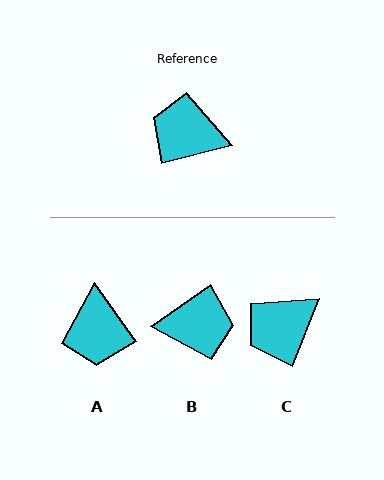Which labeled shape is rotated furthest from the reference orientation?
B, about 160 degrees away.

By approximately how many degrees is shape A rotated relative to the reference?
Approximately 111 degrees counter-clockwise.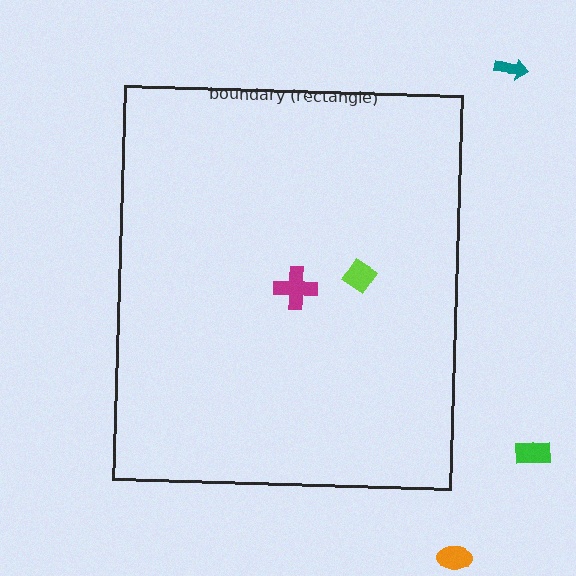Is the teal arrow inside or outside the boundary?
Outside.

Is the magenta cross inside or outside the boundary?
Inside.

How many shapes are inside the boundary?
2 inside, 3 outside.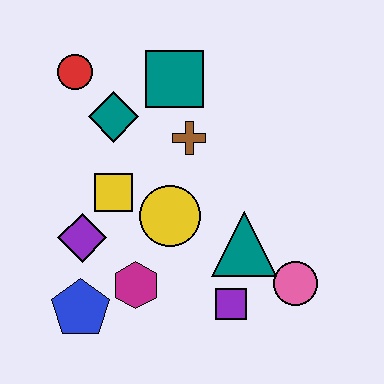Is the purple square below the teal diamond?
Yes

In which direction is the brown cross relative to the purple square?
The brown cross is above the purple square.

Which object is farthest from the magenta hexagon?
The red circle is farthest from the magenta hexagon.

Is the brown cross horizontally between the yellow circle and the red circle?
No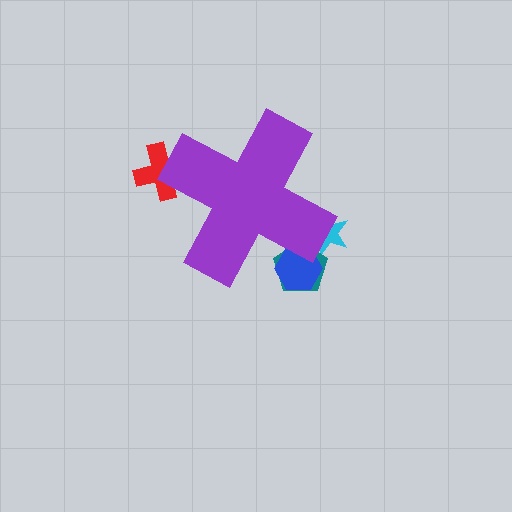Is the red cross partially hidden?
Yes, the red cross is partially hidden behind the purple cross.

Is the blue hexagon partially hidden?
Yes, the blue hexagon is partially hidden behind the purple cross.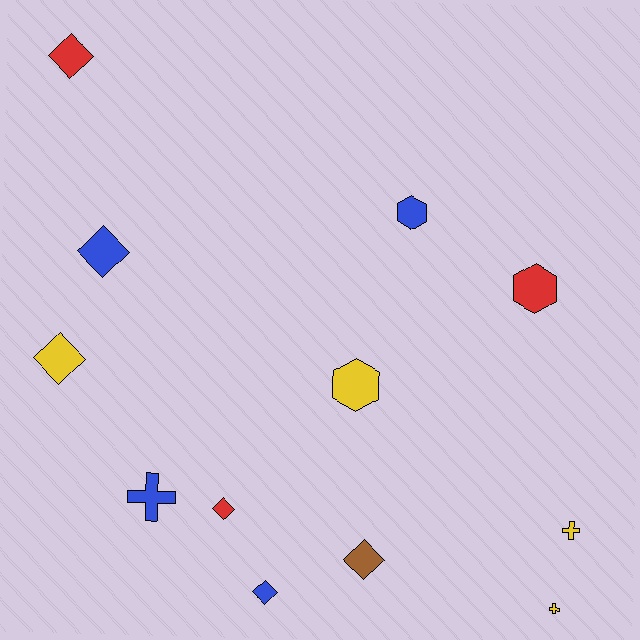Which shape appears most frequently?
Diamond, with 6 objects.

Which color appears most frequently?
Yellow, with 4 objects.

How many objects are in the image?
There are 12 objects.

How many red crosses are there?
There are no red crosses.